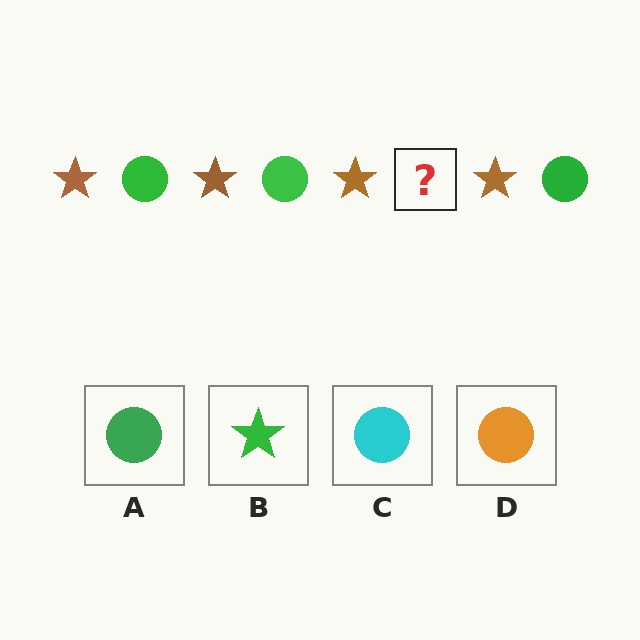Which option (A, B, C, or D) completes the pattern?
A.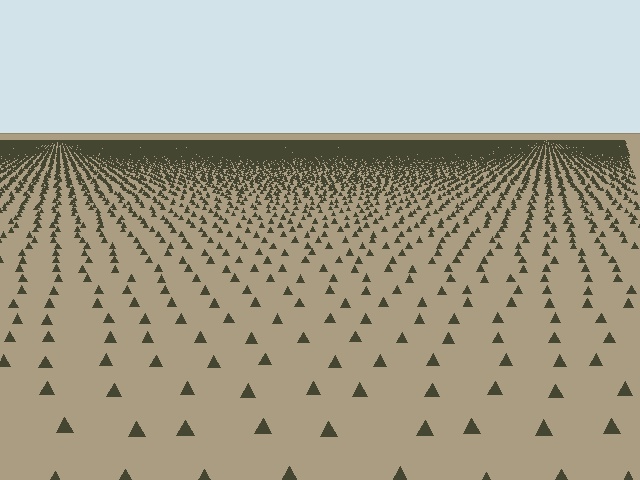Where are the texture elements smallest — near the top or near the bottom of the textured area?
Near the top.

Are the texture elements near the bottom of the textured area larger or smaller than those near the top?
Larger. Near the bottom, elements are closer to the viewer and appear at a bigger on-screen size.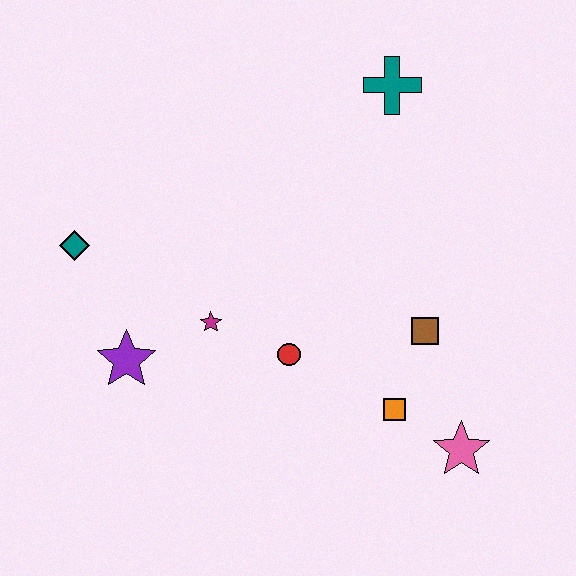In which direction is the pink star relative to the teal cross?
The pink star is below the teal cross.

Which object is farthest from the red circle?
The teal cross is farthest from the red circle.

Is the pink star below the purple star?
Yes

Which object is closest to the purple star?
The magenta star is closest to the purple star.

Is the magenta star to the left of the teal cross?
Yes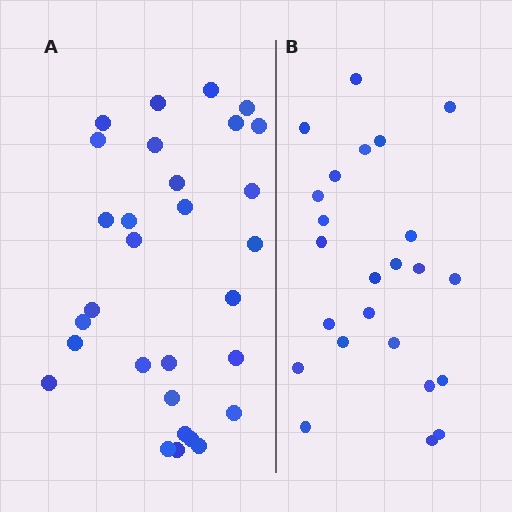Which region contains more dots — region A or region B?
Region A (the left region) has more dots.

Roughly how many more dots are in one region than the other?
Region A has about 6 more dots than region B.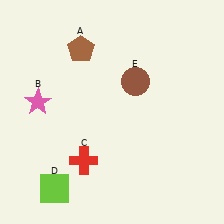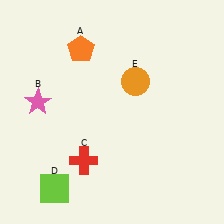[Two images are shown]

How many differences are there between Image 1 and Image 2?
There are 2 differences between the two images.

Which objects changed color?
A changed from brown to orange. E changed from brown to orange.